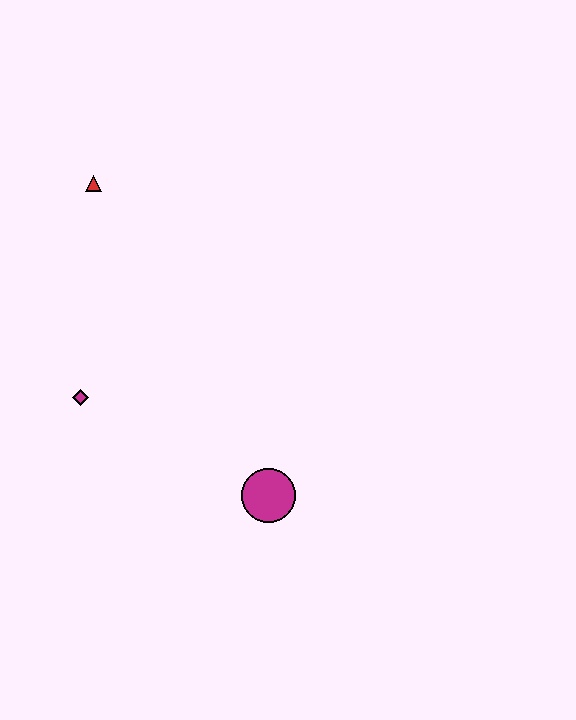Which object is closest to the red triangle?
The magenta diamond is closest to the red triangle.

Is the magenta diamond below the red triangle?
Yes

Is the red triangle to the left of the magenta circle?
Yes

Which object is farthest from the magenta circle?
The red triangle is farthest from the magenta circle.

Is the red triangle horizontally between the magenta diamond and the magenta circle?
Yes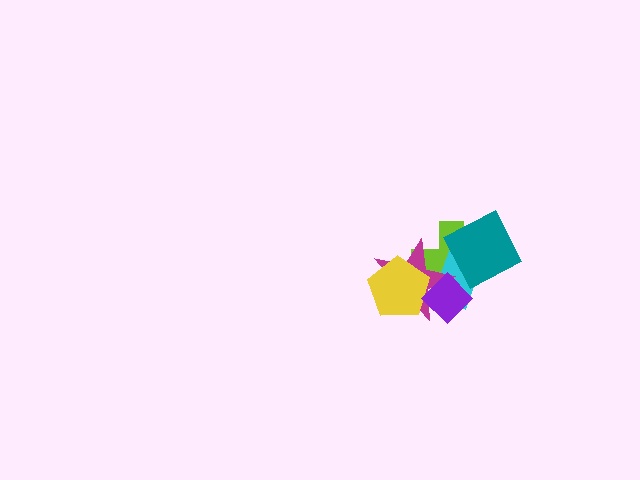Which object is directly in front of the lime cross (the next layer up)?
The cyan rectangle is directly in front of the lime cross.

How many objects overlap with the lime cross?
5 objects overlap with the lime cross.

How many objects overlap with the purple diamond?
4 objects overlap with the purple diamond.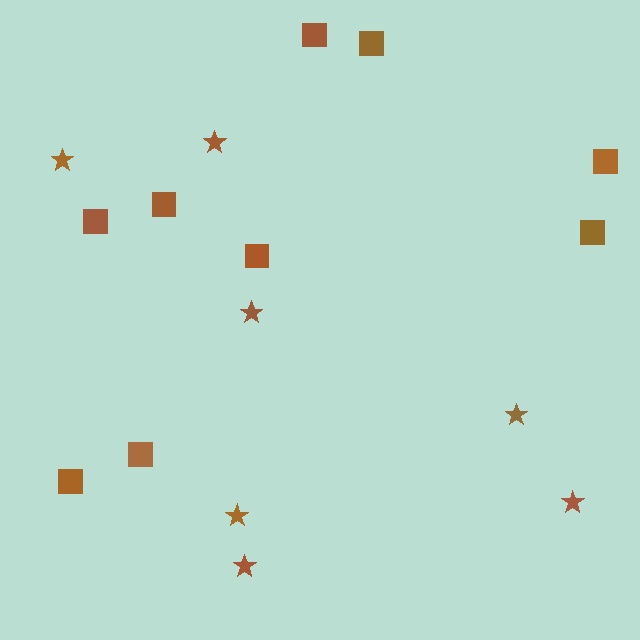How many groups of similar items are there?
There are 2 groups: one group of stars (7) and one group of squares (9).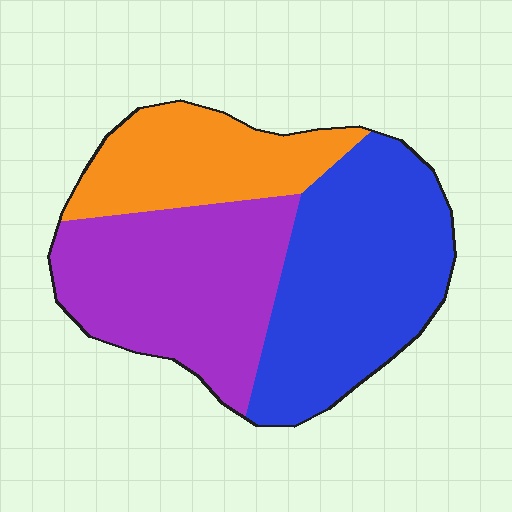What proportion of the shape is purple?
Purple takes up between a quarter and a half of the shape.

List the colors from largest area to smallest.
From largest to smallest: blue, purple, orange.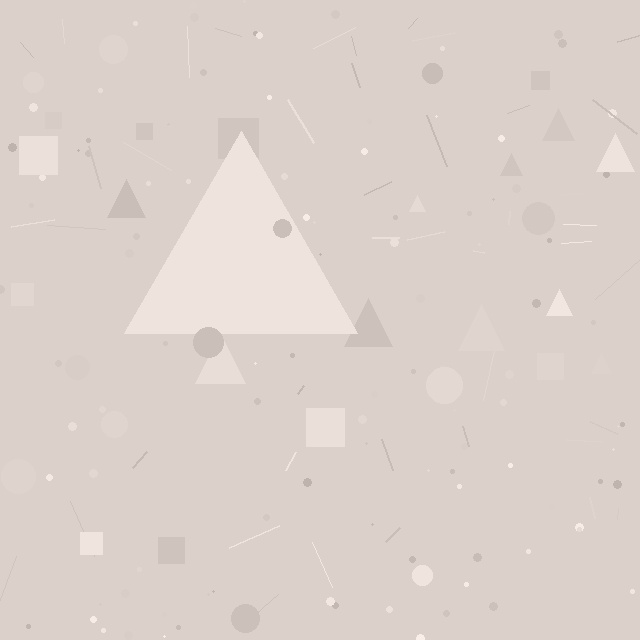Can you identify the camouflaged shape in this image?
The camouflaged shape is a triangle.